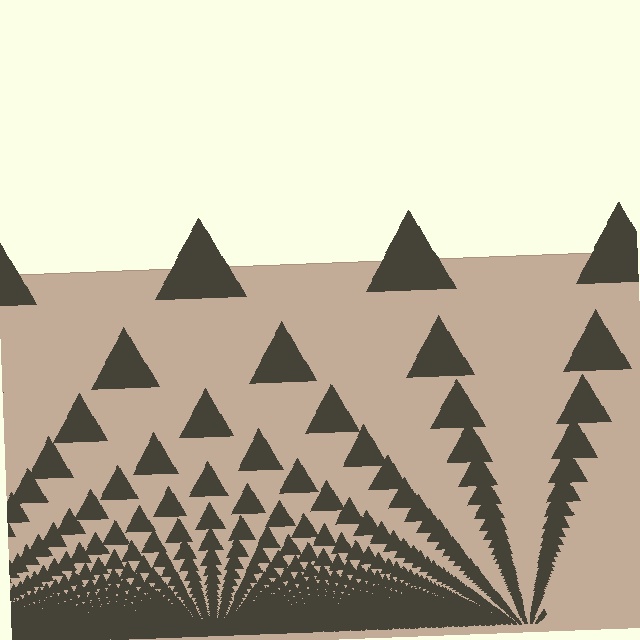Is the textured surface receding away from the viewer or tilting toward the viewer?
The surface appears to tilt toward the viewer. Texture elements get larger and sparser toward the top.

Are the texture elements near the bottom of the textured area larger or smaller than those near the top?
Smaller. The gradient is inverted — elements near the bottom are smaller and denser.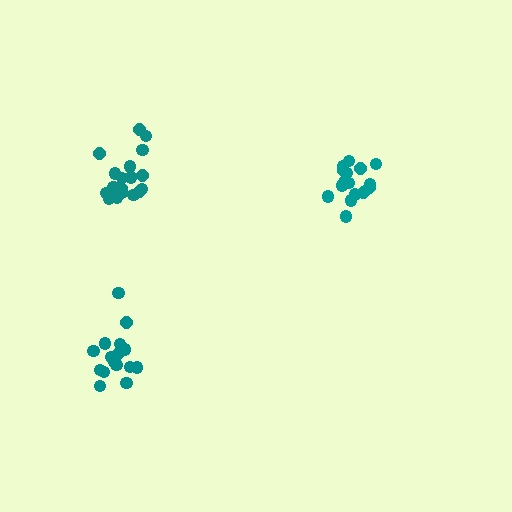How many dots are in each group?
Group 1: 16 dots, Group 2: 16 dots, Group 3: 18 dots (50 total).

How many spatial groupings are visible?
There are 3 spatial groupings.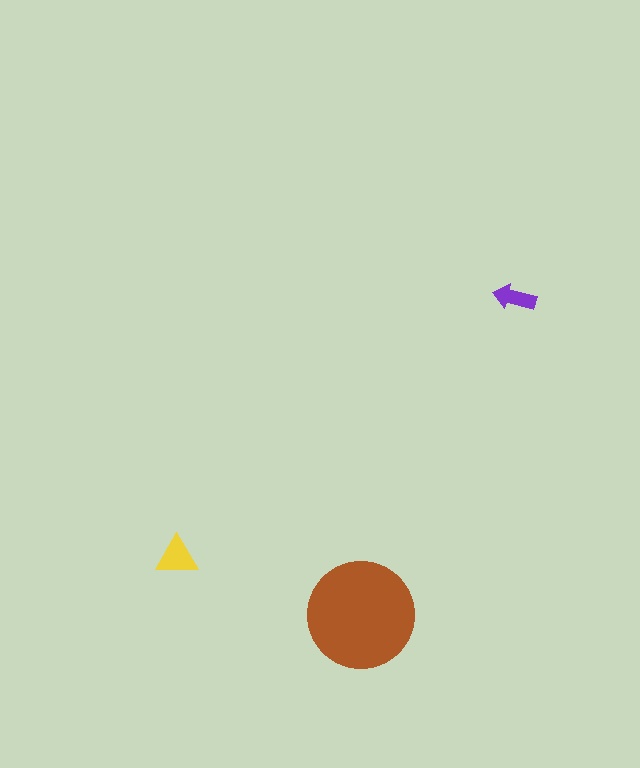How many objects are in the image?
There are 3 objects in the image.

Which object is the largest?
The brown circle.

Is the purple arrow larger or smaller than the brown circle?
Smaller.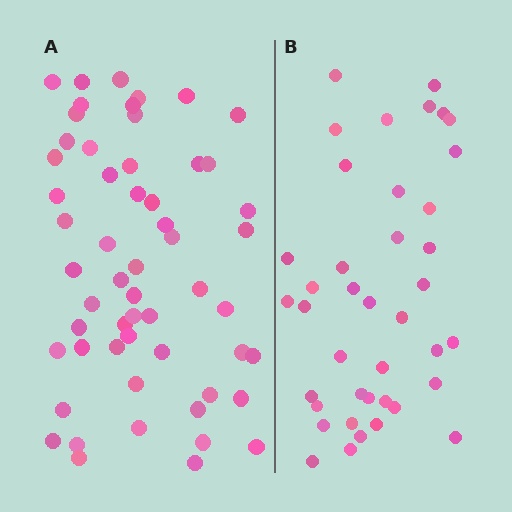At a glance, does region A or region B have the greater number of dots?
Region A (the left region) has more dots.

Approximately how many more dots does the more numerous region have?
Region A has approximately 15 more dots than region B.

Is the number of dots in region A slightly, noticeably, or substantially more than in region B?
Region A has noticeably more, but not dramatically so. The ratio is roughly 1.4 to 1.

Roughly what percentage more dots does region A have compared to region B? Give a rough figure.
About 40% more.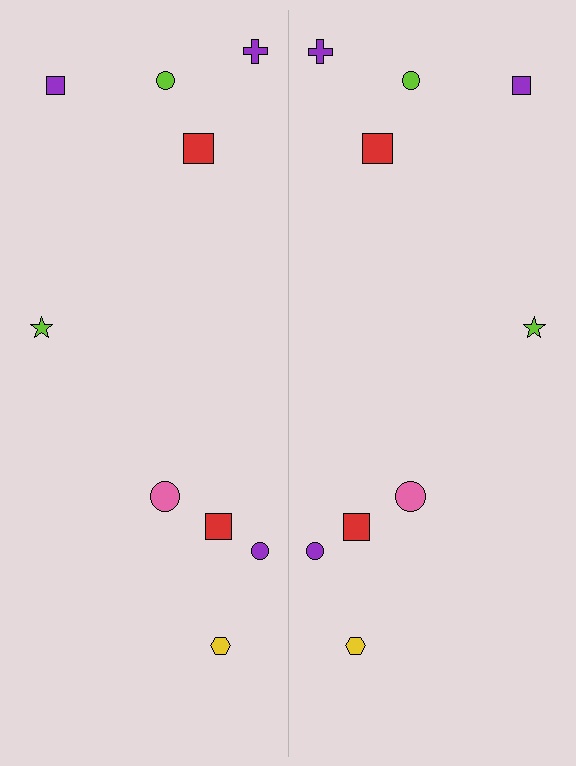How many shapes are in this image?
There are 18 shapes in this image.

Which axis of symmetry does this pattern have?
The pattern has a vertical axis of symmetry running through the center of the image.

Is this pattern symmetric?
Yes, this pattern has bilateral (reflection) symmetry.